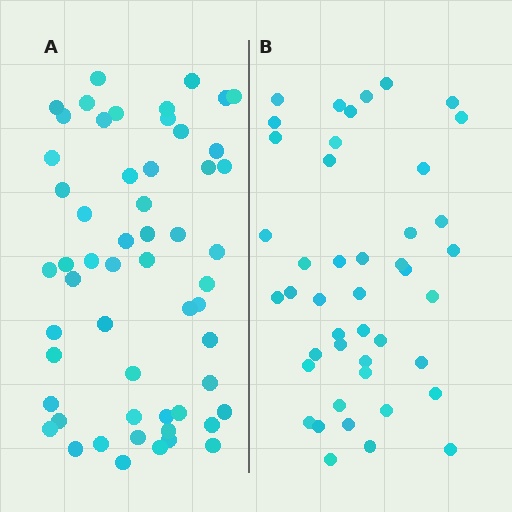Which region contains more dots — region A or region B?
Region A (the left region) has more dots.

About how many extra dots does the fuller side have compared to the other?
Region A has roughly 12 or so more dots than region B.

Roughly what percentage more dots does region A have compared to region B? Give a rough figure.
About 25% more.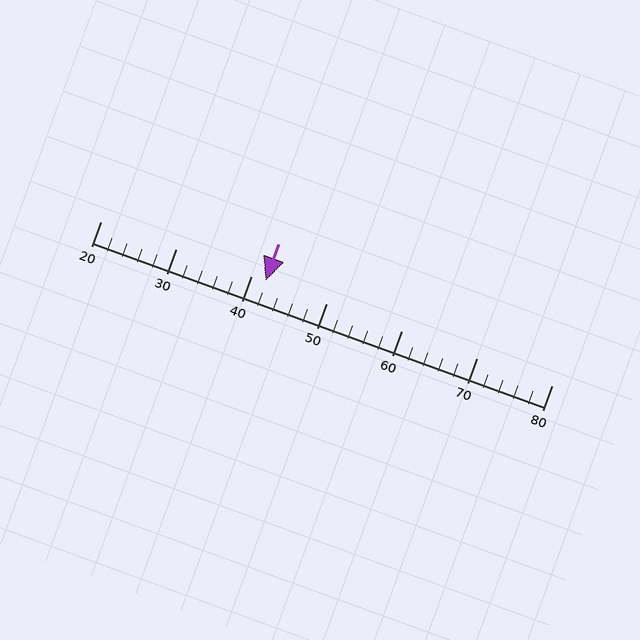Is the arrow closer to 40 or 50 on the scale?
The arrow is closer to 40.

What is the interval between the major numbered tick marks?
The major tick marks are spaced 10 units apart.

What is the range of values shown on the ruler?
The ruler shows values from 20 to 80.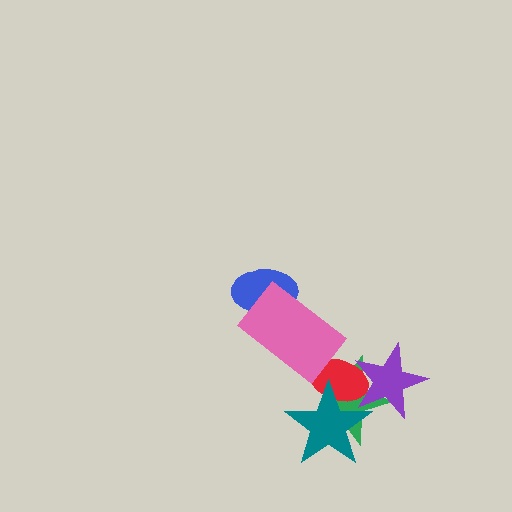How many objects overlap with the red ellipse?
4 objects overlap with the red ellipse.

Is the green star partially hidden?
Yes, it is partially covered by another shape.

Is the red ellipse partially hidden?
Yes, it is partially covered by another shape.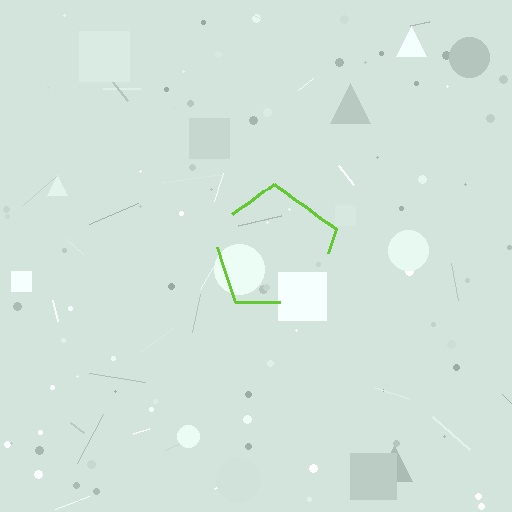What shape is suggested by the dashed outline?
The dashed outline suggests a pentagon.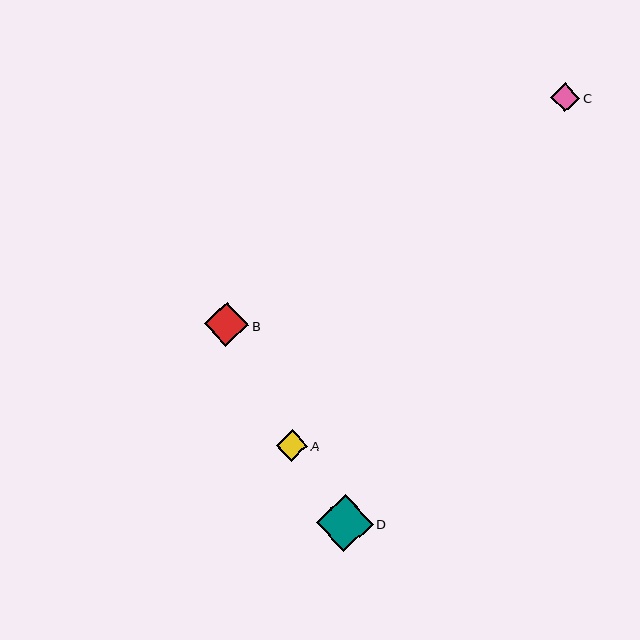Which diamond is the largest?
Diamond D is the largest with a size of approximately 56 pixels.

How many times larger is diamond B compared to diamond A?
Diamond B is approximately 1.4 times the size of diamond A.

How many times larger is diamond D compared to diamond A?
Diamond D is approximately 1.8 times the size of diamond A.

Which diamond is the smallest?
Diamond C is the smallest with a size of approximately 30 pixels.